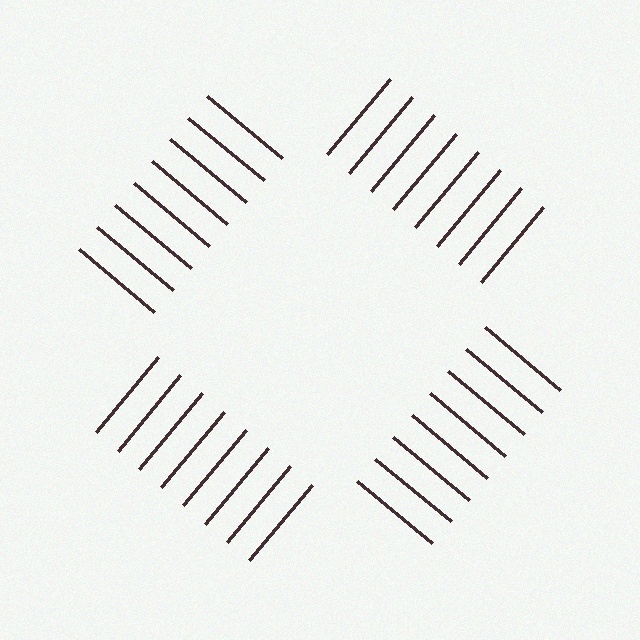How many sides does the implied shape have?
4 sides — the line-ends trace a square.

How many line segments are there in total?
32 — 8 along each of the 4 edges.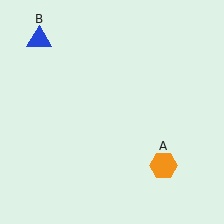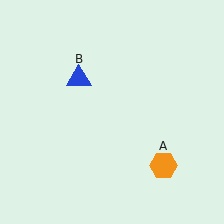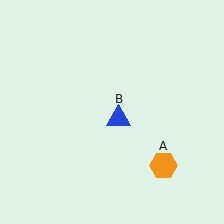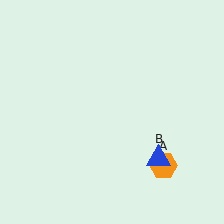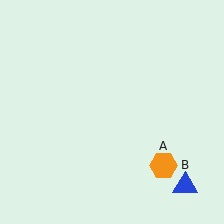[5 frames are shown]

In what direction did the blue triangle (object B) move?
The blue triangle (object B) moved down and to the right.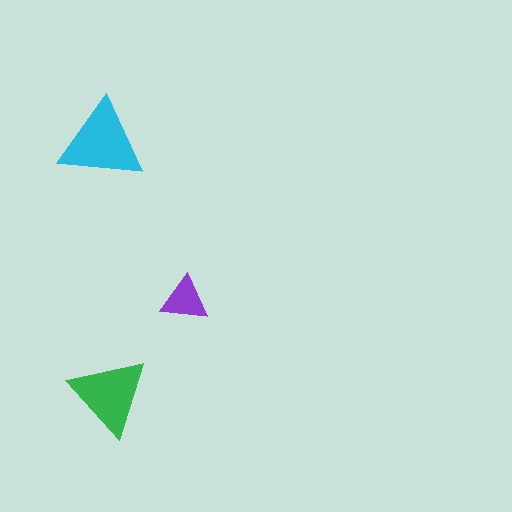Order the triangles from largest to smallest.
the cyan one, the green one, the purple one.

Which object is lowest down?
The green triangle is bottommost.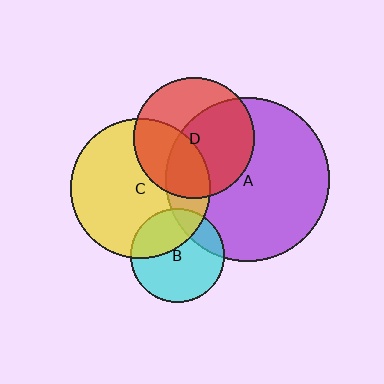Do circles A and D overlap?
Yes.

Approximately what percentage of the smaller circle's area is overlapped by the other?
Approximately 55%.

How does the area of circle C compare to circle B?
Approximately 2.2 times.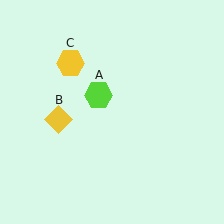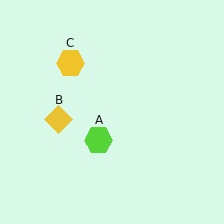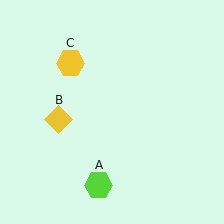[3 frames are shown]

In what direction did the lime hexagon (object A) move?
The lime hexagon (object A) moved down.